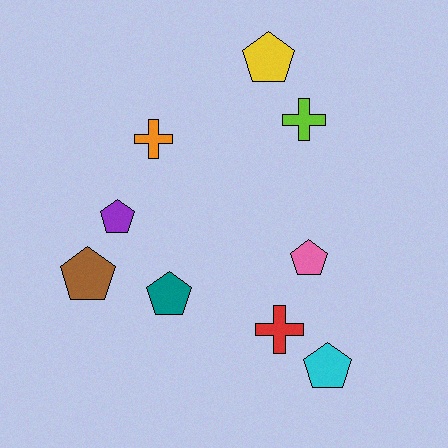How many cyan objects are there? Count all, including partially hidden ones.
There is 1 cyan object.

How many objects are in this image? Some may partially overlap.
There are 9 objects.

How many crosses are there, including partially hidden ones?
There are 3 crosses.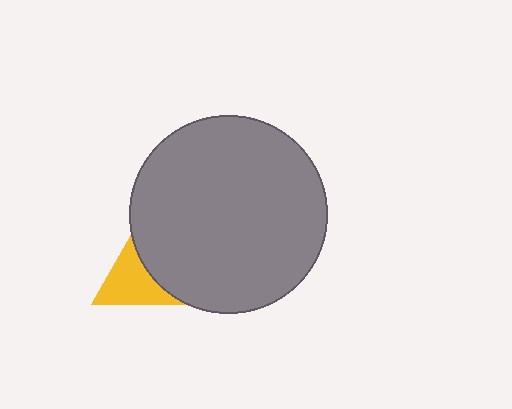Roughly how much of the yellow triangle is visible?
About half of it is visible (roughly 56%).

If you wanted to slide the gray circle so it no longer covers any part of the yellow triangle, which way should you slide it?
Slide it right — that is the most direct way to separate the two shapes.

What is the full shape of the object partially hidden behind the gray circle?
The partially hidden object is a yellow triangle.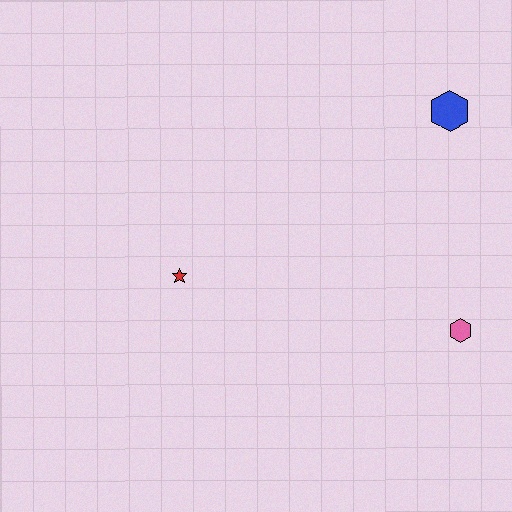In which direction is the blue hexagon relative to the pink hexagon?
The blue hexagon is above the pink hexagon.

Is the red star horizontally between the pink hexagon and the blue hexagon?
No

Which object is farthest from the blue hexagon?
The red star is farthest from the blue hexagon.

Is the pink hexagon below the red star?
Yes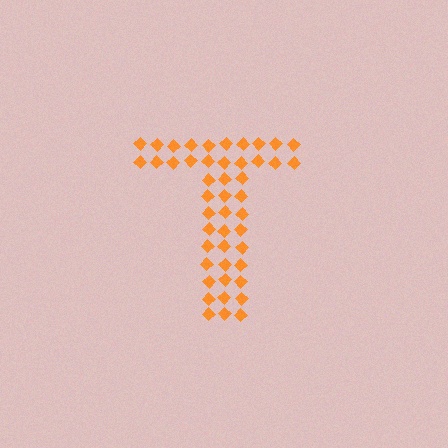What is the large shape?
The large shape is the letter T.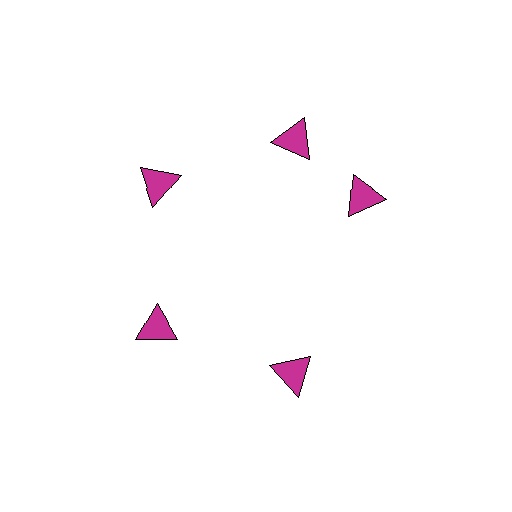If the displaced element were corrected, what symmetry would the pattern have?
It would have 5-fold rotational symmetry — the pattern would map onto itself every 72 degrees.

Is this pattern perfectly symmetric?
No. The 5 magenta triangles are arranged in a ring, but one element near the 3 o'clock position is rotated out of alignment along the ring, breaking the 5-fold rotational symmetry.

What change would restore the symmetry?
The symmetry would be restored by rotating it back into even spacing with its neighbors so that all 5 triangles sit at equal angles and equal distance from the center.